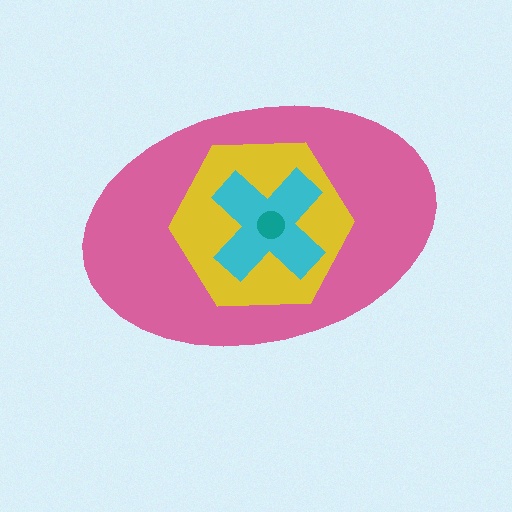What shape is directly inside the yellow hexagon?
The cyan cross.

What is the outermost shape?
The pink ellipse.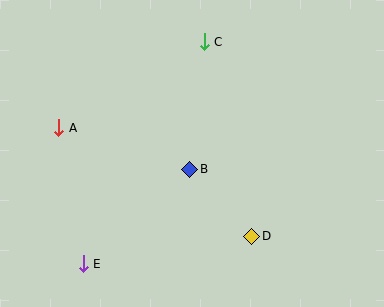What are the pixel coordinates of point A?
Point A is at (59, 128).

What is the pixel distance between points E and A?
The distance between E and A is 138 pixels.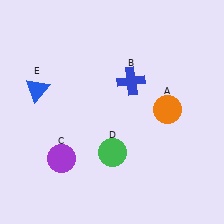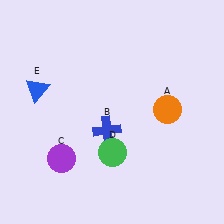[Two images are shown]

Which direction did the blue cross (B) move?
The blue cross (B) moved down.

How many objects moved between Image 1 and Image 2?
1 object moved between the two images.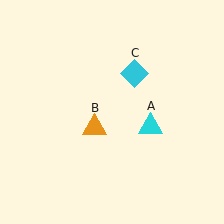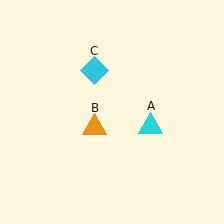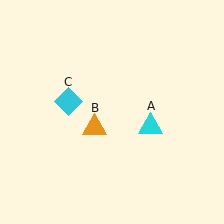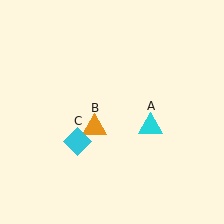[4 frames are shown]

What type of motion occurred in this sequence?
The cyan diamond (object C) rotated counterclockwise around the center of the scene.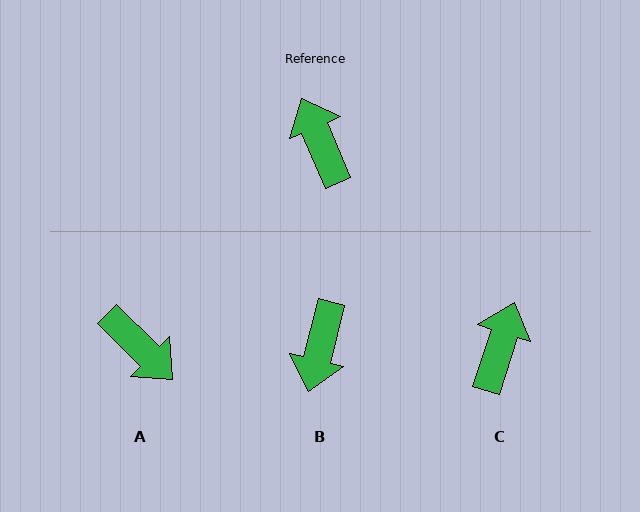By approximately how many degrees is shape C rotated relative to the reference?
Approximately 41 degrees clockwise.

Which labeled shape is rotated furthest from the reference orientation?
A, about 158 degrees away.